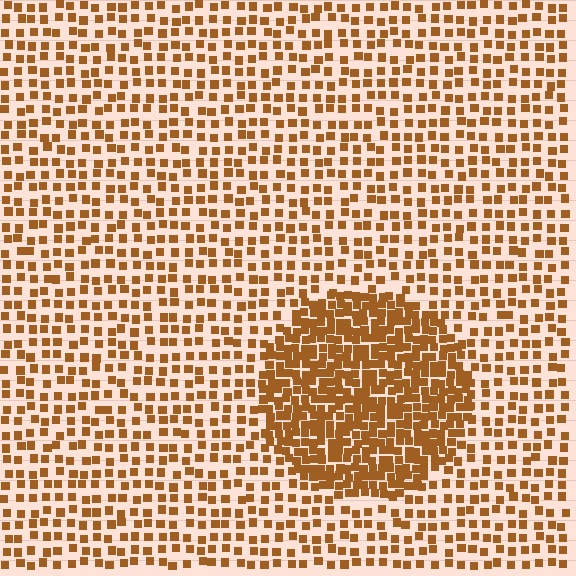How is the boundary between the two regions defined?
The boundary is defined by a change in element density (approximately 2.3x ratio). All elements are the same color, size, and shape.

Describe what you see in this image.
The image contains small brown elements arranged at two different densities. A circle-shaped region is visible where the elements are more densely packed than the surrounding area.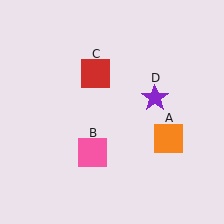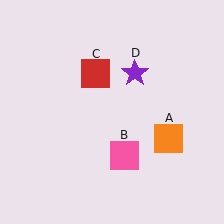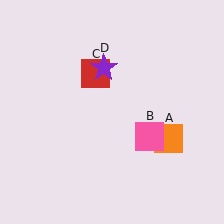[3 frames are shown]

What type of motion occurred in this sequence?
The pink square (object B), purple star (object D) rotated counterclockwise around the center of the scene.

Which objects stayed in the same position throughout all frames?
Orange square (object A) and red square (object C) remained stationary.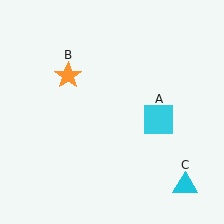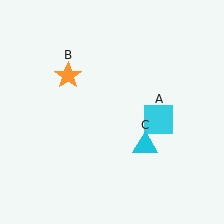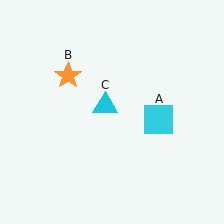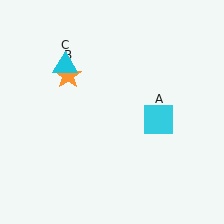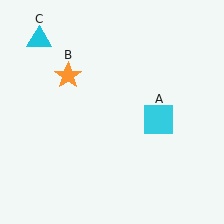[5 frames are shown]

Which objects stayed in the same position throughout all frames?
Cyan square (object A) and orange star (object B) remained stationary.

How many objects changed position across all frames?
1 object changed position: cyan triangle (object C).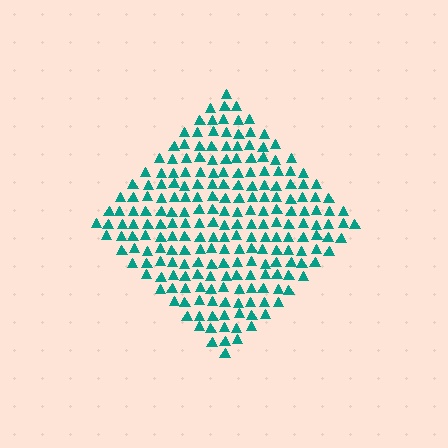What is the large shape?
The large shape is a diamond.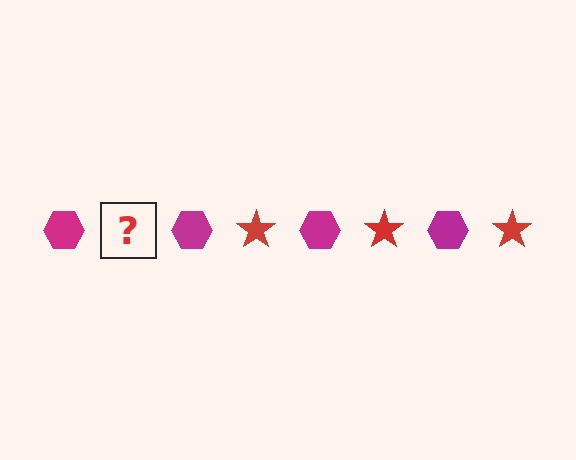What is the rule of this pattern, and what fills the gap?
The rule is that the pattern alternates between magenta hexagon and red star. The gap should be filled with a red star.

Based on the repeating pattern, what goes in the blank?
The blank should be a red star.